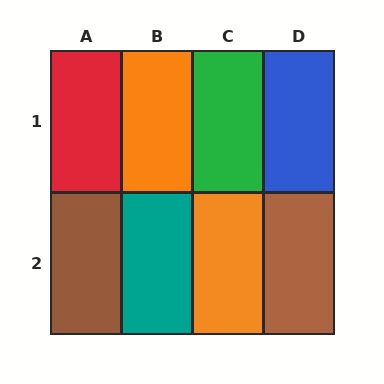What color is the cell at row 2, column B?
Teal.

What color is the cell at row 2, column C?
Orange.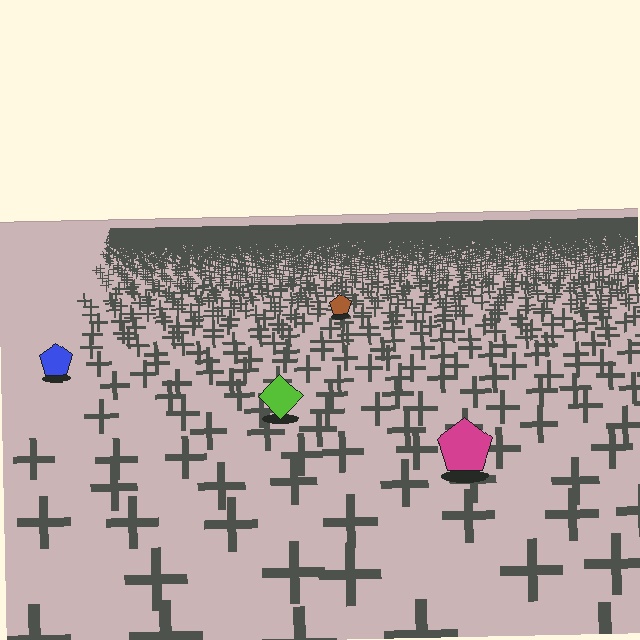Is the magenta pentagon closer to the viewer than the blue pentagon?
Yes. The magenta pentagon is closer — you can tell from the texture gradient: the ground texture is coarser near it.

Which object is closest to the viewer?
The magenta pentagon is closest. The texture marks near it are larger and more spread out.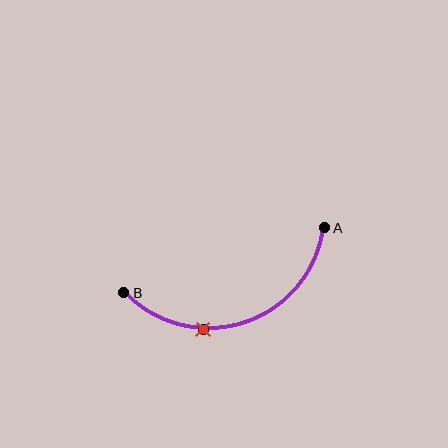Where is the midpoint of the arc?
The arc midpoint is the point on the curve farthest from the straight line joining A and B. It sits below that line.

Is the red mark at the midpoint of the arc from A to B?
No. The red mark lies on the arc but is closer to endpoint B. The arc midpoint would be at the point on the curve equidistant along the arc from both A and B.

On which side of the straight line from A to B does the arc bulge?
The arc bulges below the straight line connecting A and B.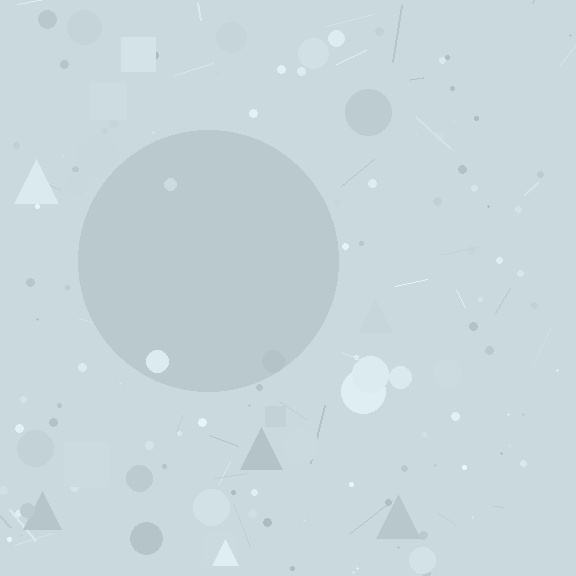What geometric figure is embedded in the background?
A circle is embedded in the background.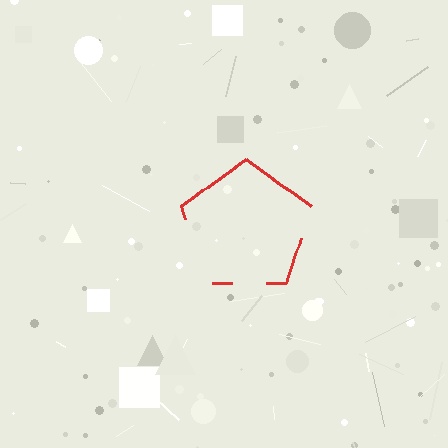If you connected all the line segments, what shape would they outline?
They would outline a pentagon.